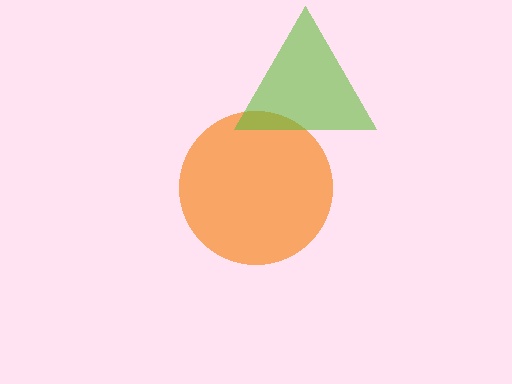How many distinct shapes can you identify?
There are 2 distinct shapes: an orange circle, a lime triangle.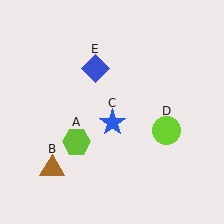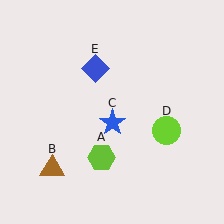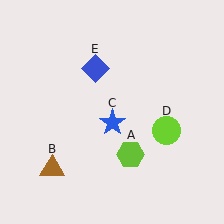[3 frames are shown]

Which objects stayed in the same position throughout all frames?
Brown triangle (object B) and blue star (object C) and lime circle (object D) and blue diamond (object E) remained stationary.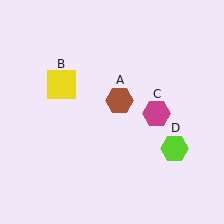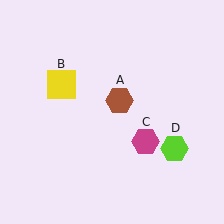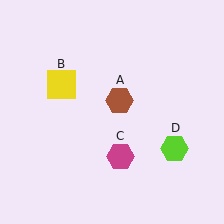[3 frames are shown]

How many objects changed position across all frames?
1 object changed position: magenta hexagon (object C).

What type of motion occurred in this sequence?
The magenta hexagon (object C) rotated clockwise around the center of the scene.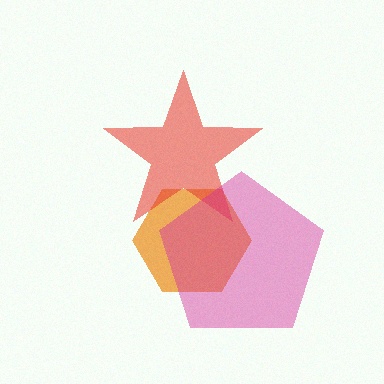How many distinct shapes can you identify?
There are 3 distinct shapes: an orange hexagon, a red star, a magenta pentagon.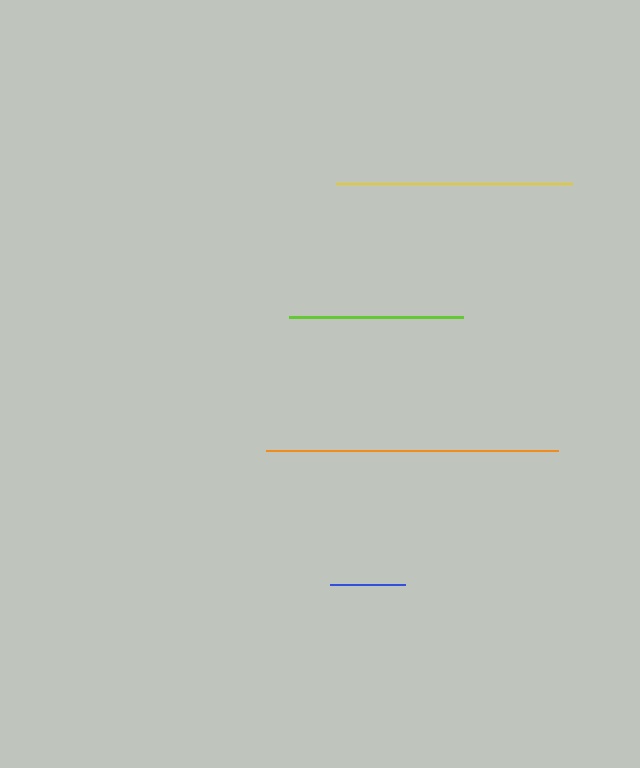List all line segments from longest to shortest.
From longest to shortest: orange, yellow, lime, blue.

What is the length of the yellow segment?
The yellow segment is approximately 236 pixels long.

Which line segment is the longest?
The orange line is the longest at approximately 291 pixels.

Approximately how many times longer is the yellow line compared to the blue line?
The yellow line is approximately 3.2 times the length of the blue line.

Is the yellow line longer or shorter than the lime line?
The yellow line is longer than the lime line.